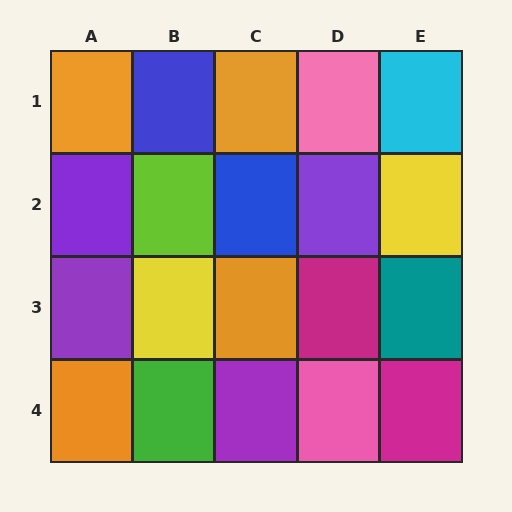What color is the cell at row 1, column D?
Pink.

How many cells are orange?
4 cells are orange.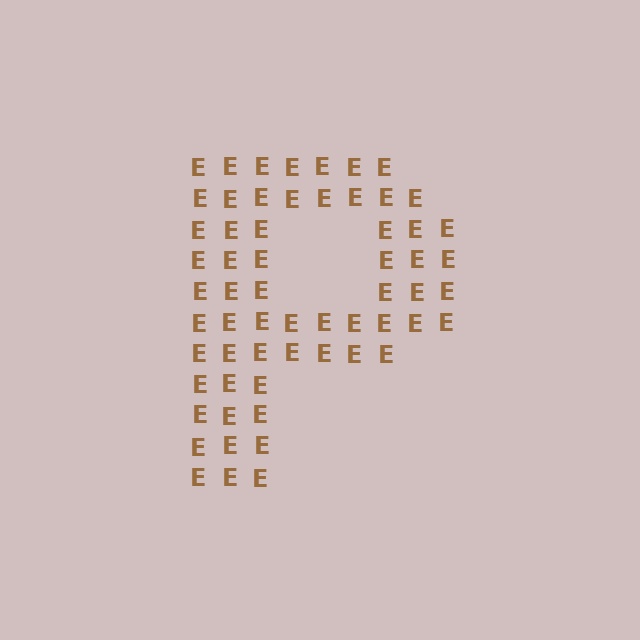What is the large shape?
The large shape is the letter P.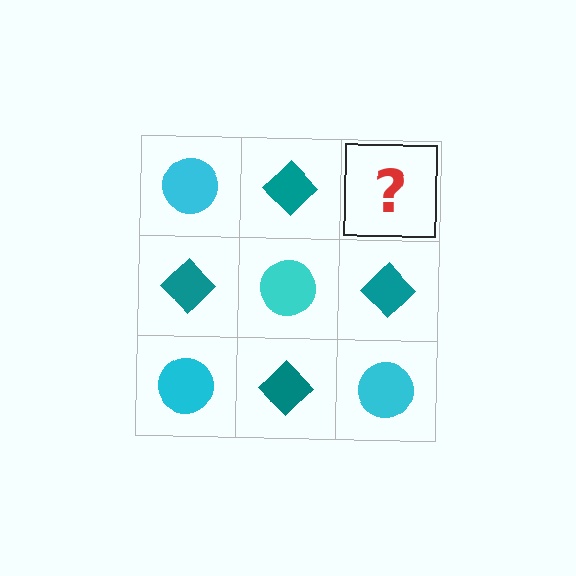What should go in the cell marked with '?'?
The missing cell should contain a cyan circle.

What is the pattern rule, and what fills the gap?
The rule is that it alternates cyan circle and teal diamond in a checkerboard pattern. The gap should be filled with a cyan circle.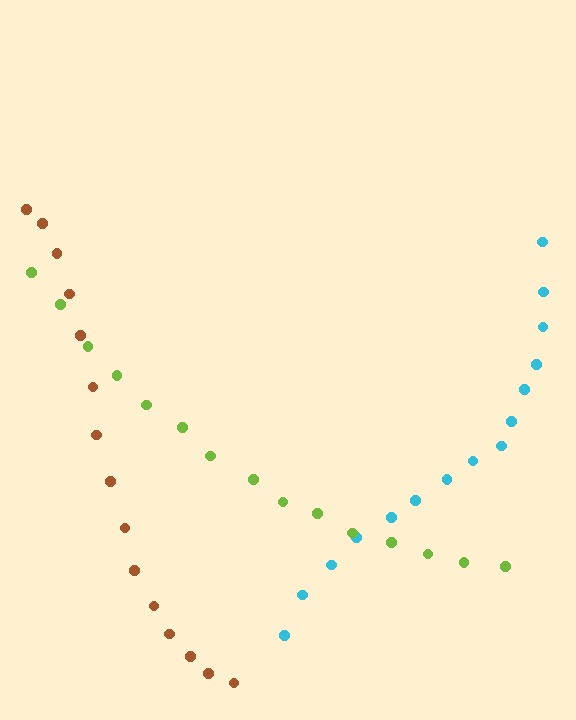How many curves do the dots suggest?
There are 3 distinct paths.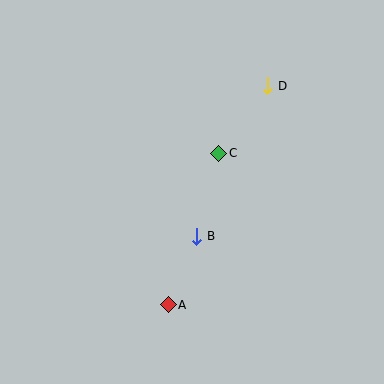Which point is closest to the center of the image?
Point B at (197, 236) is closest to the center.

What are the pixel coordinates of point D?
Point D is at (268, 86).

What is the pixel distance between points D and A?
The distance between D and A is 240 pixels.